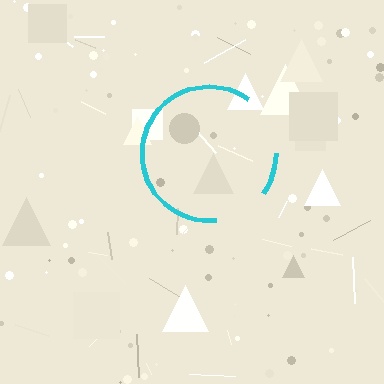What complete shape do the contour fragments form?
The contour fragments form a circle.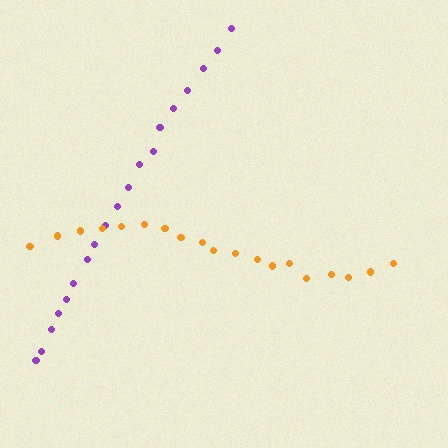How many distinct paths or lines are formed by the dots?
There are 2 distinct paths.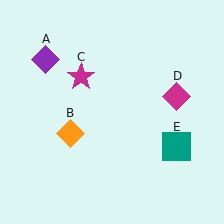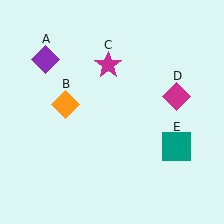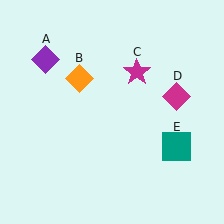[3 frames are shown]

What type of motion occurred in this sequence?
The orange diamond (object B), magenta star (object C) rotated clockwise around the center of the scene.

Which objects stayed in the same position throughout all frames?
Purple diamond (object A) and magenta diamond (object D) and teal square (object E) remained stationary.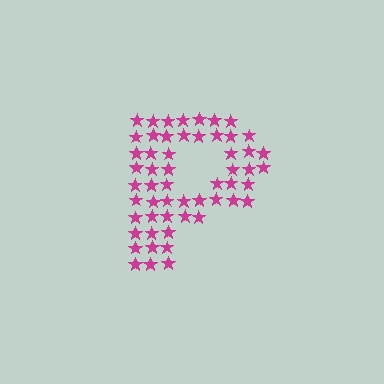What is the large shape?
The large shape is the letter P.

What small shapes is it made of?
It is made of small stars.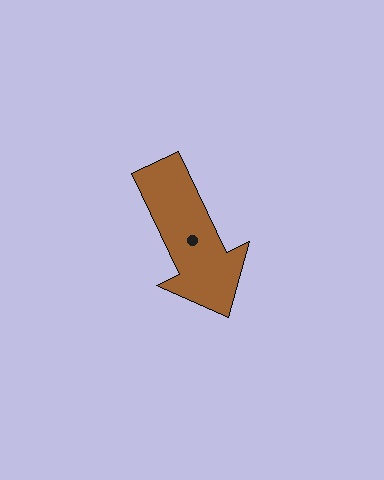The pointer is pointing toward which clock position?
Roughly 5 o'clock.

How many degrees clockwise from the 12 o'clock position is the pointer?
Approximately 155 degrees.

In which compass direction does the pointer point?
Southeast.